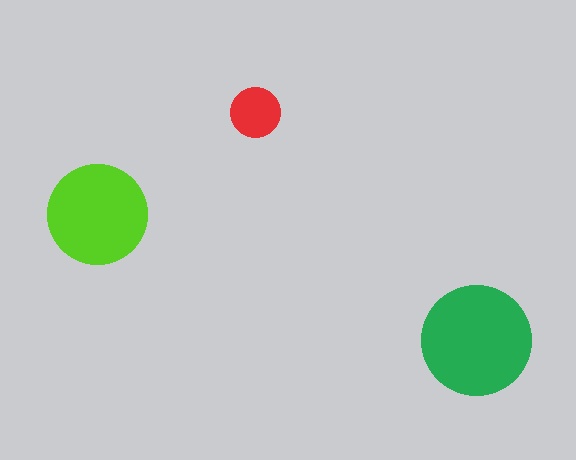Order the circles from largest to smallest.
the green one, the lime one, the red one.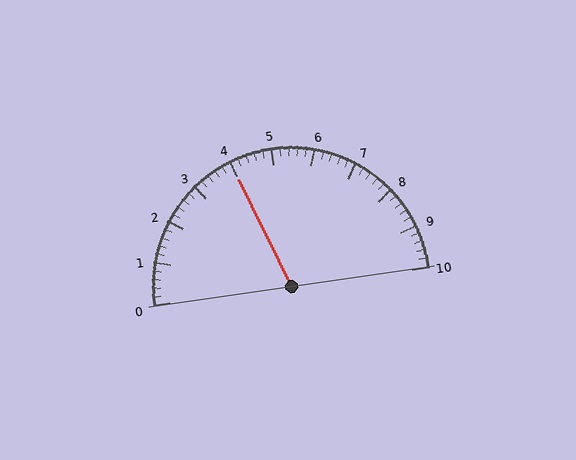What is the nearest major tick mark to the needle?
The nearest major tick mark is 4.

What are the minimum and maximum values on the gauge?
The gauge ranges from 0 to 10.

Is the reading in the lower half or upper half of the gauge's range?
The reading is in the lower half of the range (0 to 10).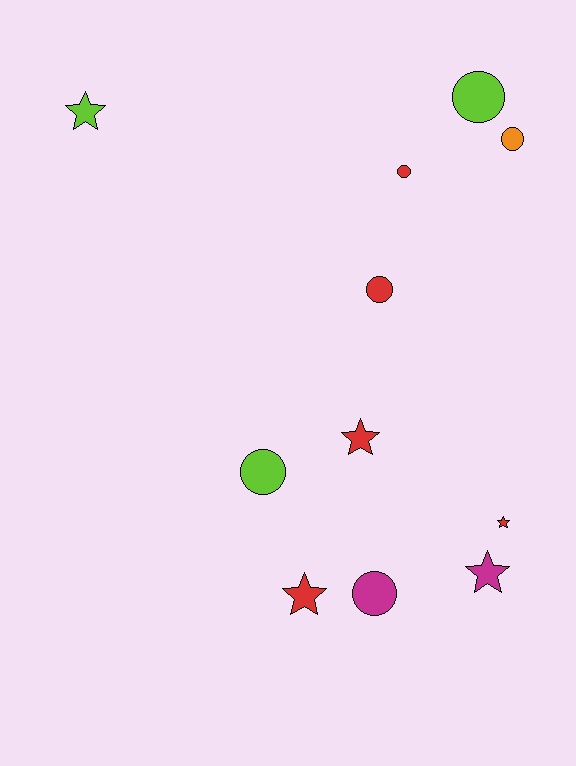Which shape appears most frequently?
Circle, with 6 objects.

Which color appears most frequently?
Red, with 5 objects.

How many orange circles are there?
There is 1 orange circle.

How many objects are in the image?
There are 11 objects.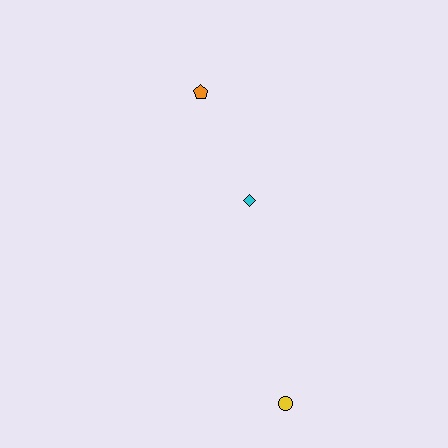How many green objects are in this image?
There are no green objects.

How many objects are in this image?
There are 3 objects.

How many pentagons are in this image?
There is 1 pentagon.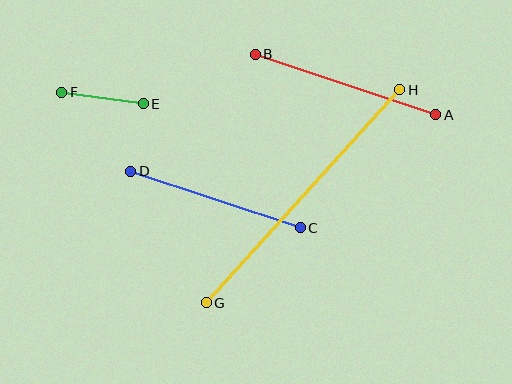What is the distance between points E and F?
The distance is approximately 82 pixels.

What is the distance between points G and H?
The distance is approximately 288 pixels.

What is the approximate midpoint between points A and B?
The midpoint is at approximately (345, 85) pixels.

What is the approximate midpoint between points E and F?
The midpoint is at approximately (103, 98) pixels.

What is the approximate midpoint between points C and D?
The midpoint is at approximately (216, 199) pixels.